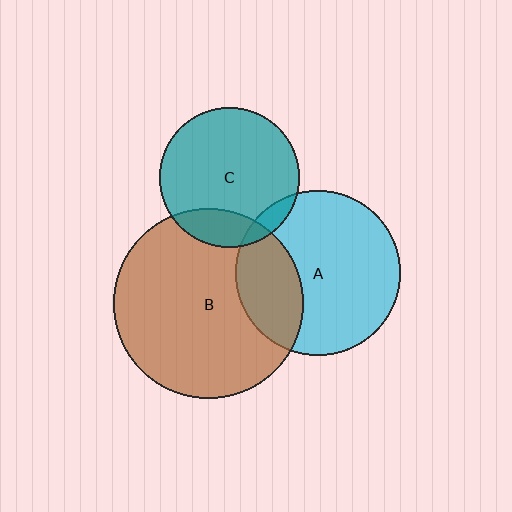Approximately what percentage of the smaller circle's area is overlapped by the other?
Approximately 10%.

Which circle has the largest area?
Circle B (brown).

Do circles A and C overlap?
Yes.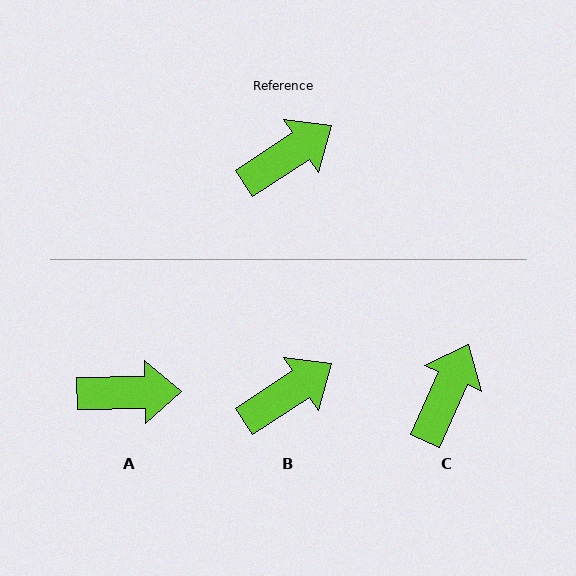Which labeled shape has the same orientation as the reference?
B.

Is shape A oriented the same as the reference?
No, it is off by about 32 degrees.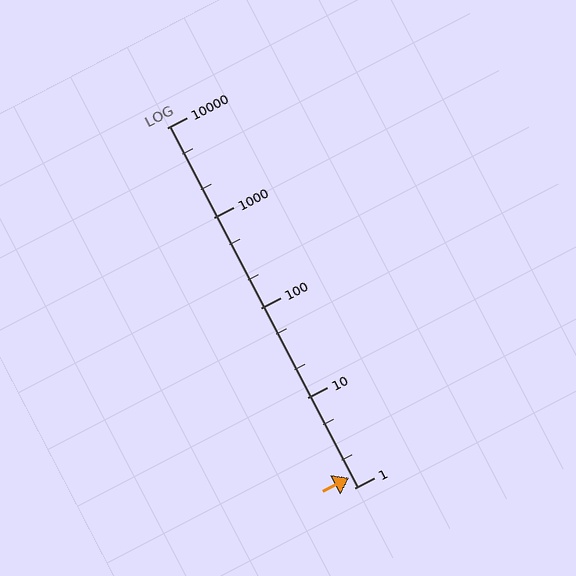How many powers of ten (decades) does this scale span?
The scale spans 4 decades, from 1 to 10000.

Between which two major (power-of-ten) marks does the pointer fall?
The pointer is between 1 and 10.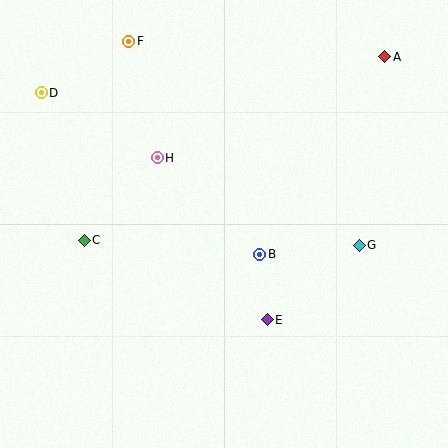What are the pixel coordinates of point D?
Point D is at (41, 93).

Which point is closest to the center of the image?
Point B at (260, 254) is closest to the center.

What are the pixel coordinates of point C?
Point C is at (84, 240).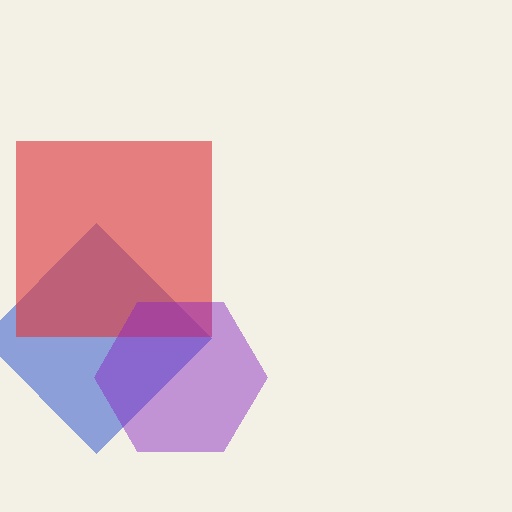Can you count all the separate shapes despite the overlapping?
Yes, there are 3 separate shapes.